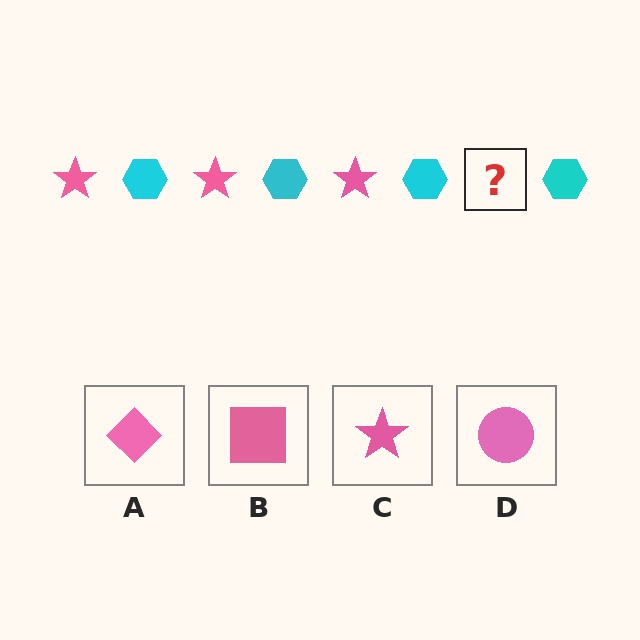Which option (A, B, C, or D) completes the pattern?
C.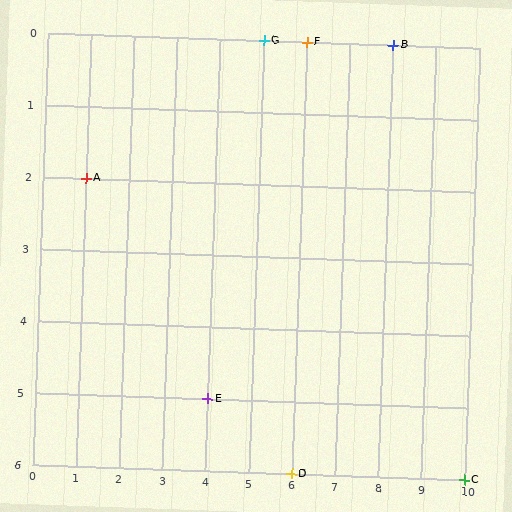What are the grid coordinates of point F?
Point F is at grid coordinates (6, 0).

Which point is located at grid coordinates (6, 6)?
Point D is at (6, 6).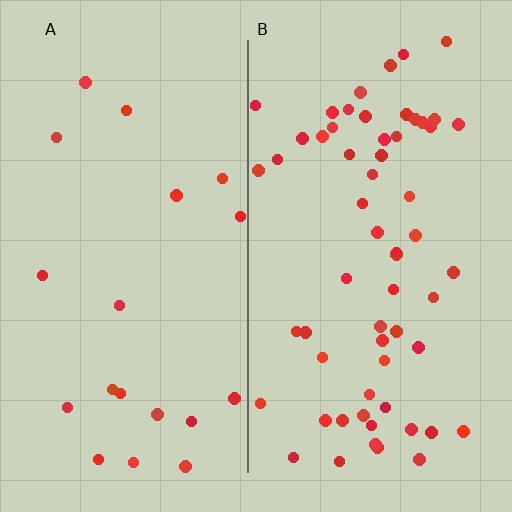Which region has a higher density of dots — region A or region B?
B (the right).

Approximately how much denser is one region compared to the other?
Approximately 3.1× — region B over region A.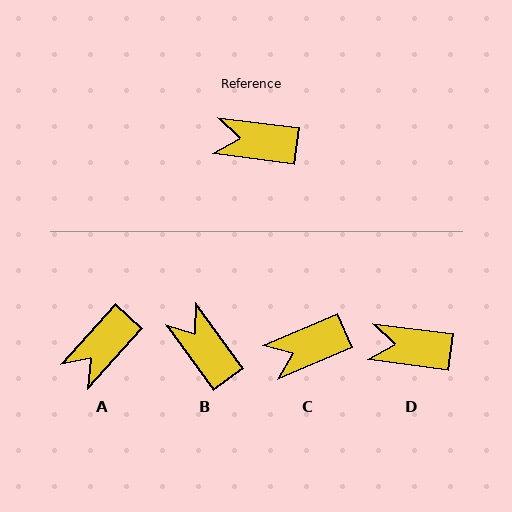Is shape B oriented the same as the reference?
No, it is off by about 46 degrees.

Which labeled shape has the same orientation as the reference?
D.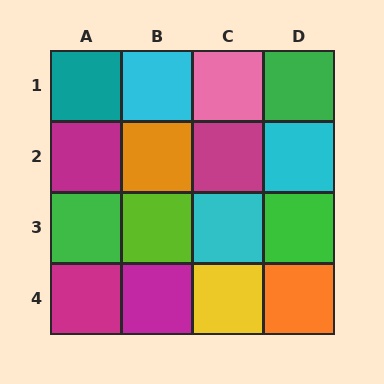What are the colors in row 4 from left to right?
Magenta, magenta, yellow, orange.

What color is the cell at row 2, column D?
Cyan.